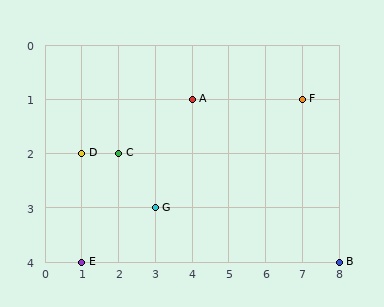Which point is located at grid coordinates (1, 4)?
Point E is at (1, 4).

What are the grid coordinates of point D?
Point D is at grid coordinates (1, 2).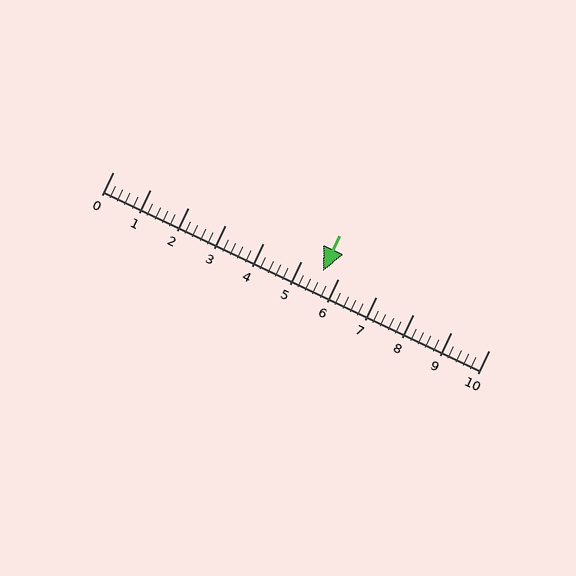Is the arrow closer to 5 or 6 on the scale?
The arrow is closer to 6.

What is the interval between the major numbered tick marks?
The major tick marks are spaced 1 units apart.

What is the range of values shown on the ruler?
The ruler shows values from 0 to 10.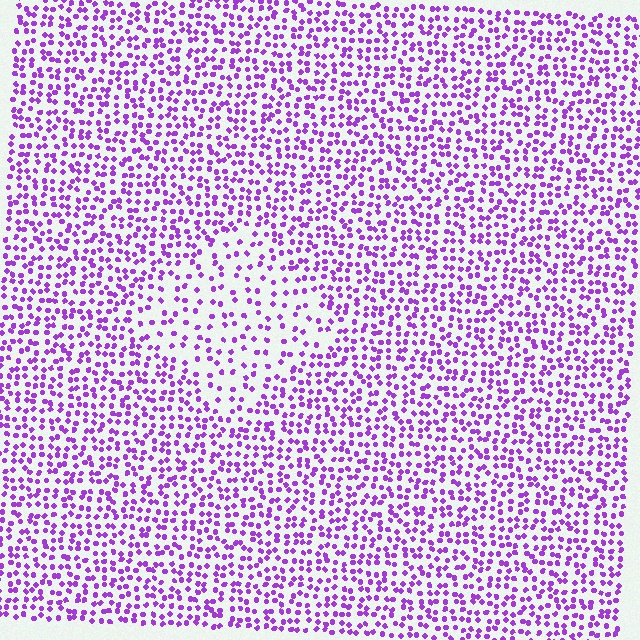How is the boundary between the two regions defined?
The boundary is defined by a change in element density (approximately 2.0x ratio). All elements are the same color, size, and shape.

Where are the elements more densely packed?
The elements are more densely packed outside the diamond boundary.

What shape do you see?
I see a diamond.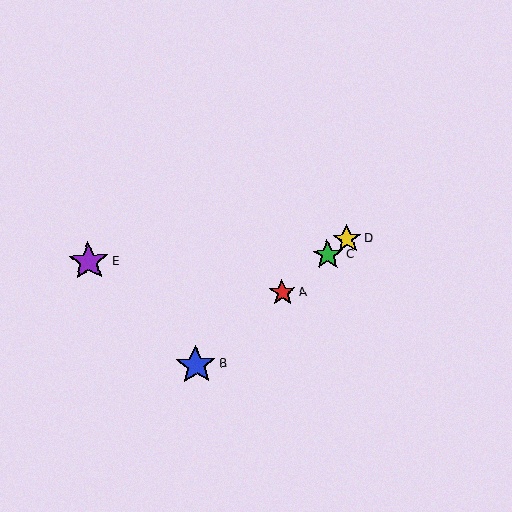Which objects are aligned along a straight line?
Objects A, B, C, D are aligned along a straight line.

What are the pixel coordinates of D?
Object D is at (347, 239).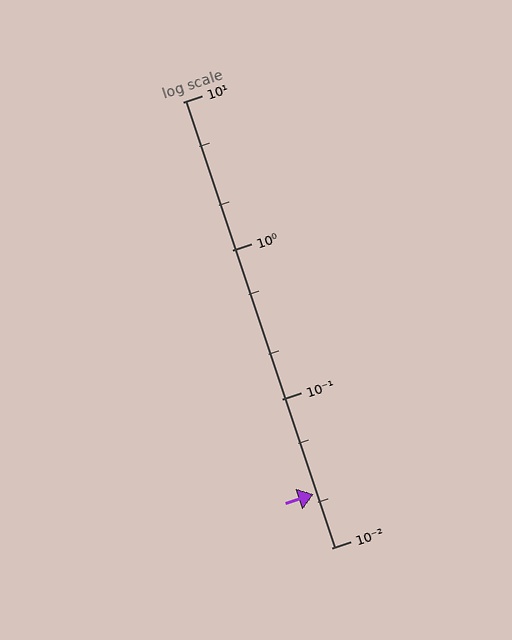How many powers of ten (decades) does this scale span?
The scale spans 3 decades, from 0.01 to 10.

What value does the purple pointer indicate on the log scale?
The pointer indicates approximately 0.023.